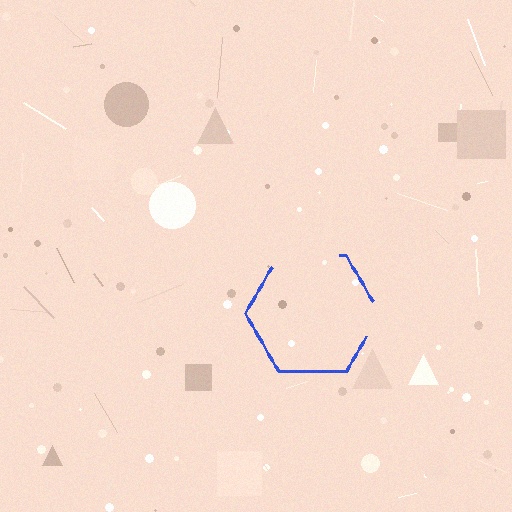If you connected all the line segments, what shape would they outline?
They would outline a hexagon.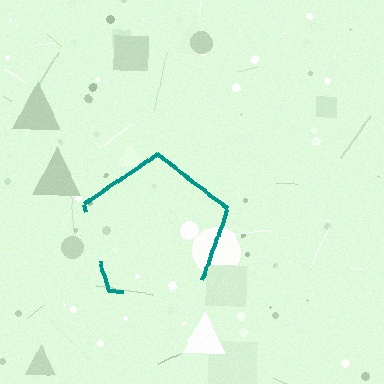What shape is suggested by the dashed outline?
The dashed outline suggests a pentagon.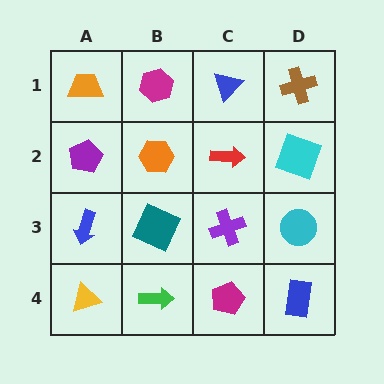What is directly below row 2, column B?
A teal square.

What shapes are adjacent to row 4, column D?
A cyan circle (row 3, column D), a magenta pentagon (row 4, column C).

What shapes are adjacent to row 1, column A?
A purple pentagon (row 2, column A), a magenta hexagon (row 1, column B).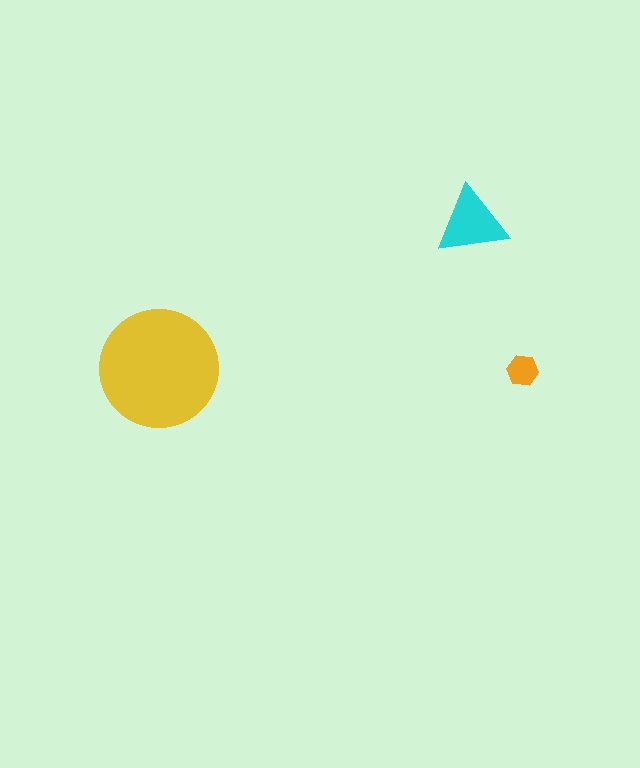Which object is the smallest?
The orange hexagon.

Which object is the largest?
The yellow circle.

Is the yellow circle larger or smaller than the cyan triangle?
Larger.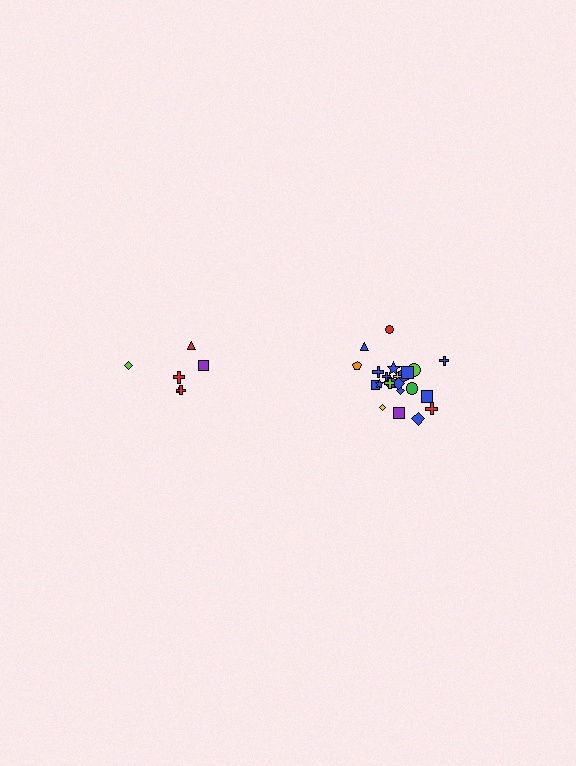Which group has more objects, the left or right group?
The right group.